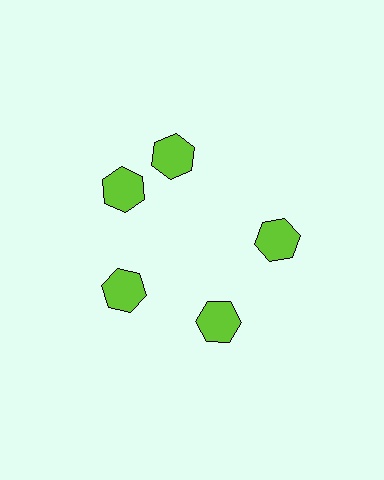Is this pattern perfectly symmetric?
No. The 5 lime hexagons are arranged in a ring, but one element near the 1 o'clock position is rotated out of alignment along the ring, breaking the 5-fold rotational symmetry.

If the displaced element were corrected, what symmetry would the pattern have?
It would have 5-fold rotational symmetry — the pattern would map onto itself every 72 degrees.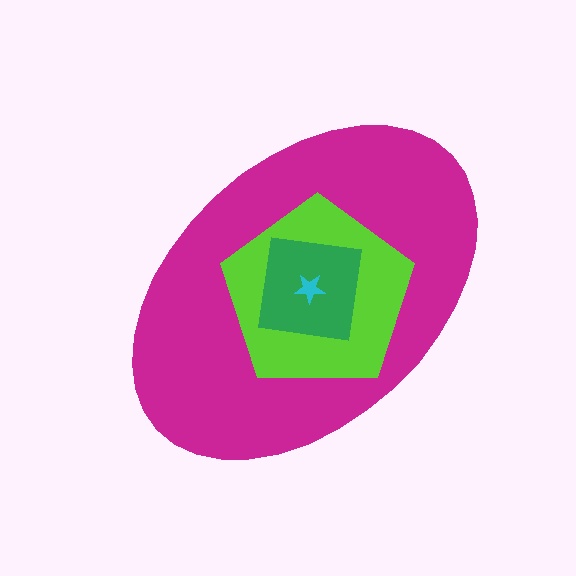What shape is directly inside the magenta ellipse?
The lime pentagon.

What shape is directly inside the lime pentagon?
The green square.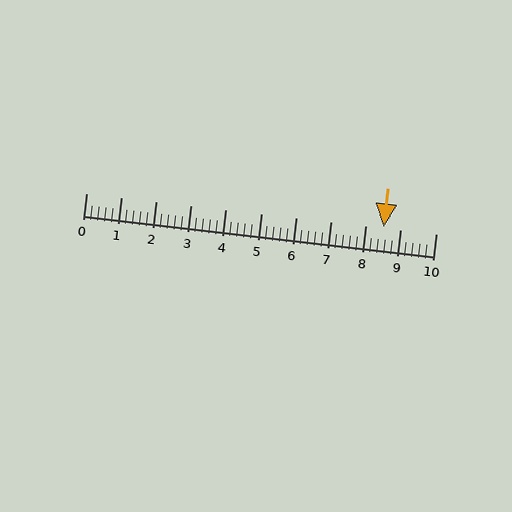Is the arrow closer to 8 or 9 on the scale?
The arrow is closer to 9.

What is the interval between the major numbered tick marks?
The major tick marks are spaced 1 units apart.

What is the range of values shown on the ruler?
The ruler shows values from 0 to 10.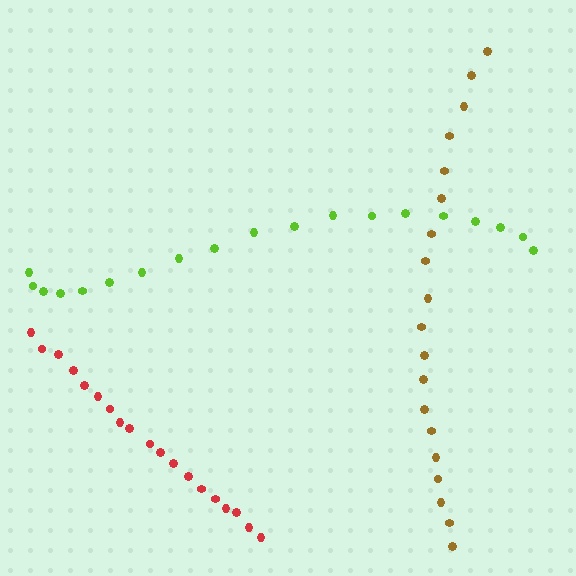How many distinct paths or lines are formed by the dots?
There are 3 distinct paths.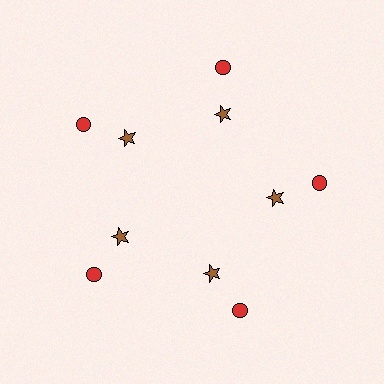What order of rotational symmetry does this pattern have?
This pattern has 5-fold rotational symmetry.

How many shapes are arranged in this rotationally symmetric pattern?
There are 10 shapes, arranged in 5 groups of 2.